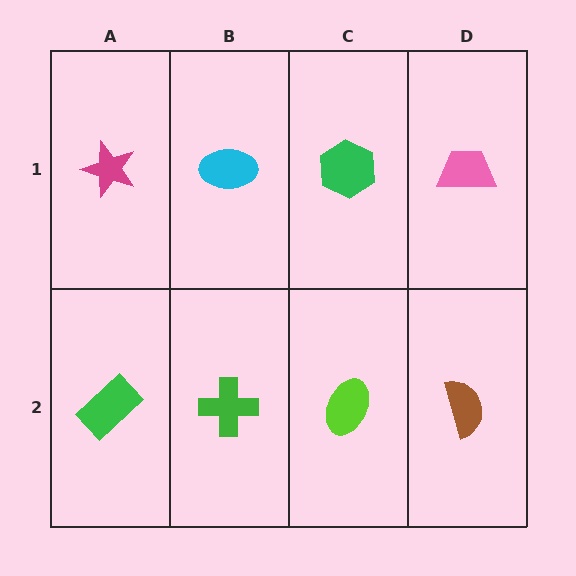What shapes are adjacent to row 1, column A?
A green rectangle (row 2, column A), a cyan ellipse (row 1, column B).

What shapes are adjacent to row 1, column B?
A green cross (row 2, column B), a magenta star (row 1, column A), a green hexagon (row 1, column C).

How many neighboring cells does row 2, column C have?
3.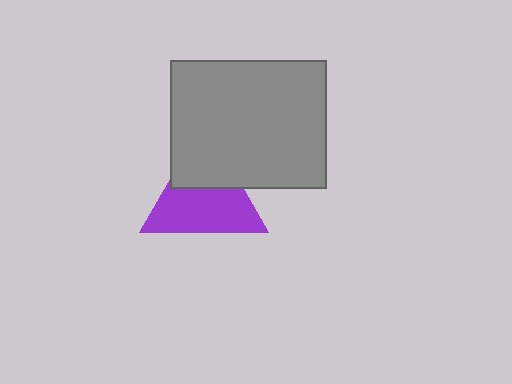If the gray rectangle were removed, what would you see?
You would see the complete purple triangle.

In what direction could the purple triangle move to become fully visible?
The purple triangle could move down. That would shift it out from behind the gray rectangle entirely.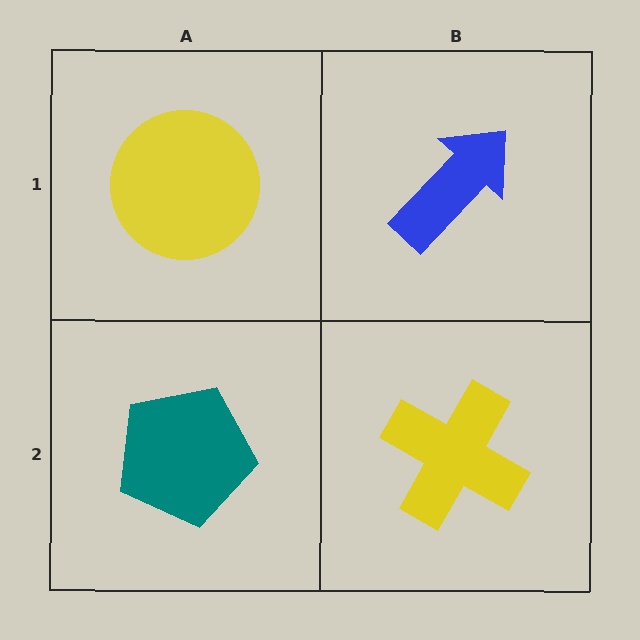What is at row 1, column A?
A yellow circle.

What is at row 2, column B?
A yellow cross.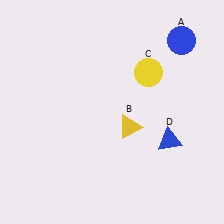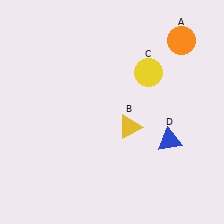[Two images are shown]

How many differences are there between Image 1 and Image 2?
There is 1 difference between the two images.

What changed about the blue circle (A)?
In Image 1, A is blue. In Image 2, it changed to orange.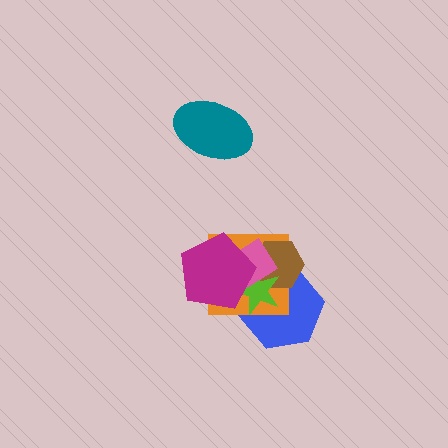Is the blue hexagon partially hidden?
Yes, it is partially covered by another shape.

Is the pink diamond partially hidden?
Yes, it is partially covered by another shape.